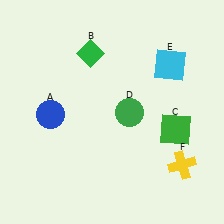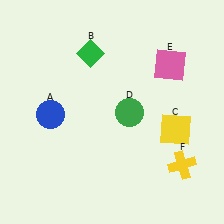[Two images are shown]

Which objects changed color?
C changed from green to yellow. E changed from cyan to pink.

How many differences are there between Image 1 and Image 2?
There are 2 differences between the two images.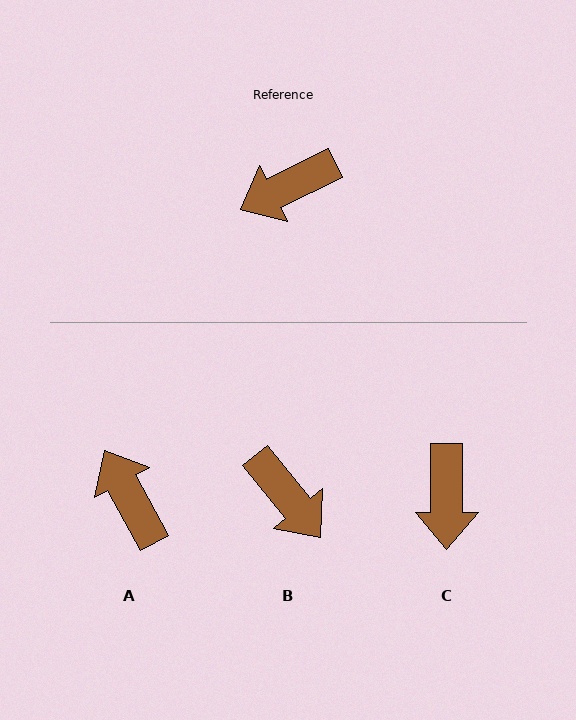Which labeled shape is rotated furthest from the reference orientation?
B, about 102 degrees away.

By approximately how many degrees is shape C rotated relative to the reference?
Approximately 64 degrees counter-clockwise.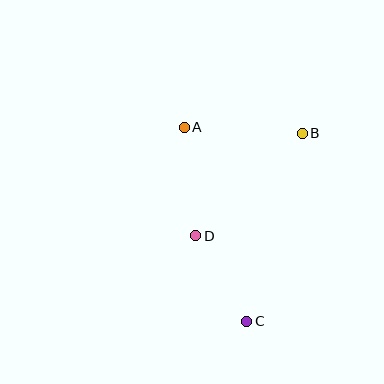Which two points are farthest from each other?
Points A and C are farthest from each other.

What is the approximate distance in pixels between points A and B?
The distance between A and B is approximately 118 pixels.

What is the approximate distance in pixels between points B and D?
The distance between B and D is approximately 148 pixels.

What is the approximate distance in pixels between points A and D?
The distance between A and D is approximately 109 pixels.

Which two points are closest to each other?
Points C and D are closest to each other.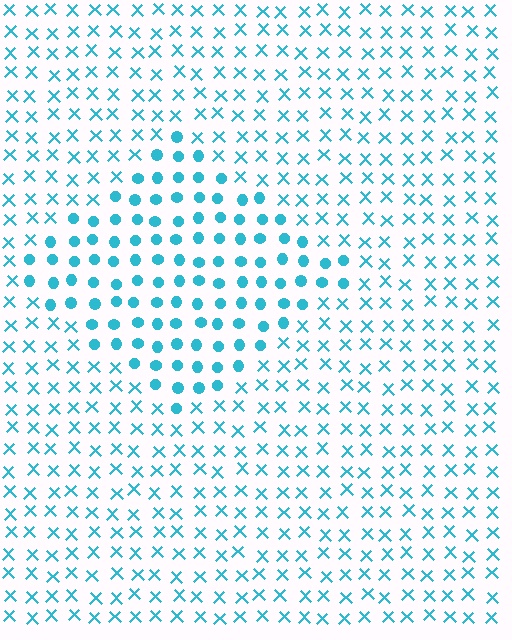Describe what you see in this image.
The image is filled with small cyan elements arranged in a uniform grid. A diamond-shaped region contains circles, while the surrounding area contains X marks. The boundary is defined purely by the change in element shape.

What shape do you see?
I see a diamond.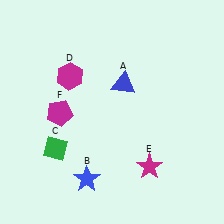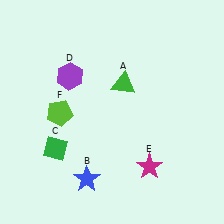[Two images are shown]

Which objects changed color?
A changed from blue to green. D changed from magenta to purple. F changed from magenta to lime.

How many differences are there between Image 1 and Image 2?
There are 3 differences between the two images.